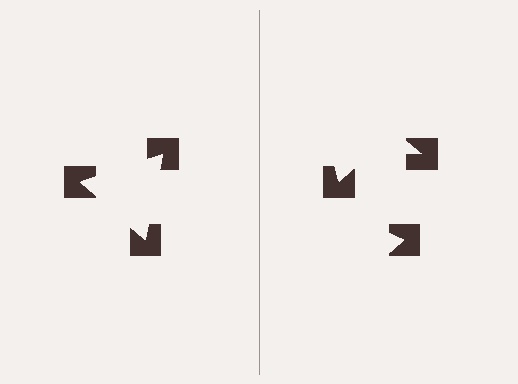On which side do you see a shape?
An illusory triangle appears on the left side. On the right side the wedge cuts are rotated, so no coherent shape forms.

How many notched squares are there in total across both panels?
6 — 3 on each side.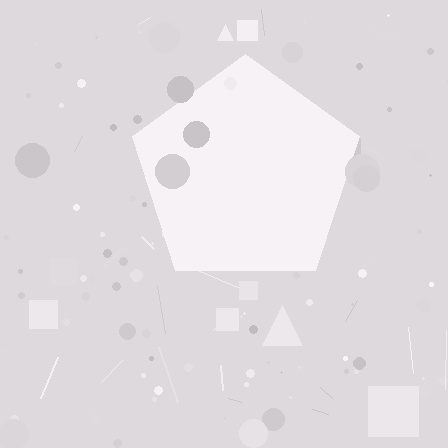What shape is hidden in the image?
A pentagon is hidden in the image.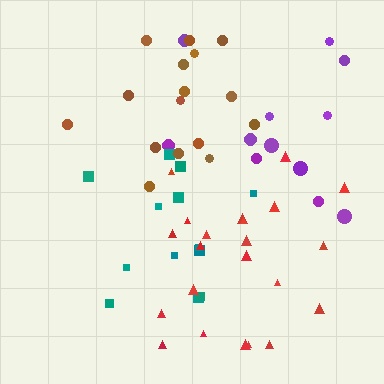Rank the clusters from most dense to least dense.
brown, teal, red, purple.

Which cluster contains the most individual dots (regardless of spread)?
Red (23).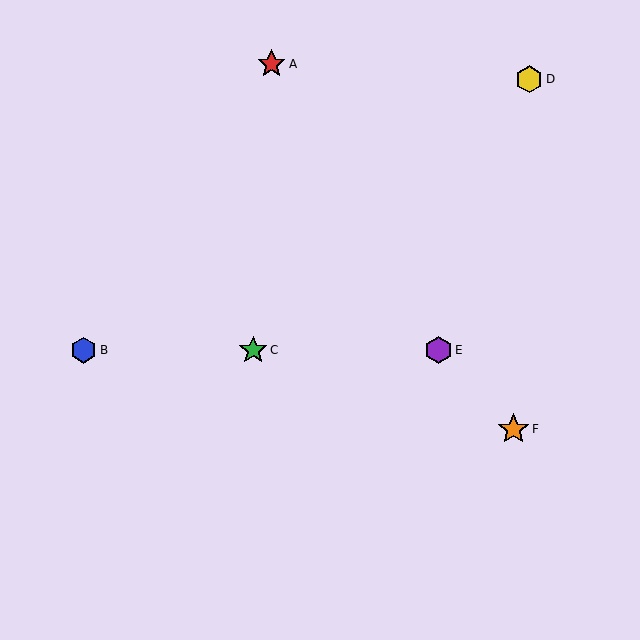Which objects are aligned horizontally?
Objects B, C, E are aligned horizontally.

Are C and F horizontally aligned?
No, C is at y≈350 and F is at y≈429.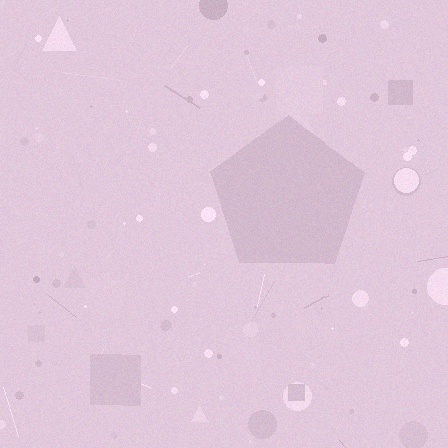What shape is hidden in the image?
A pentagon is hidden in the image.